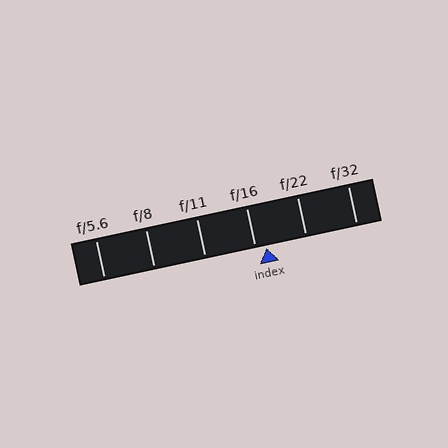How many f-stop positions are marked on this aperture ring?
There are 6 f-stop positions marked.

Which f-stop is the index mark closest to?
The index mark is closest to f/16.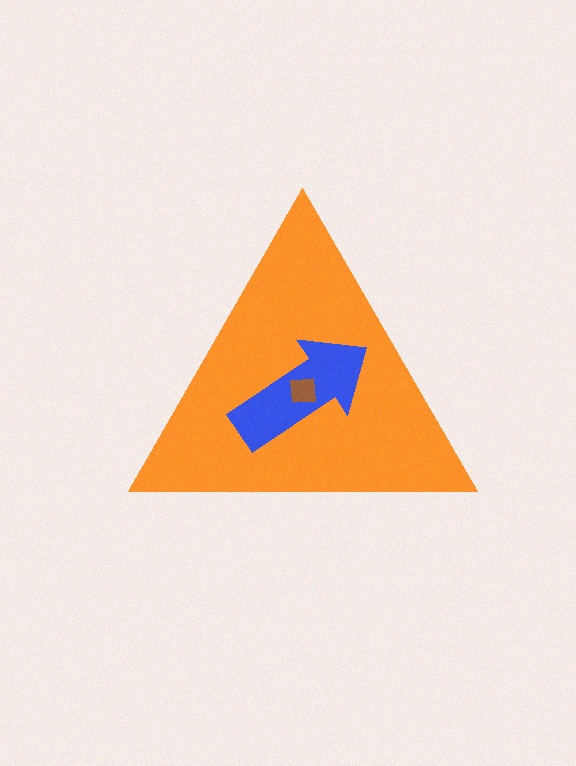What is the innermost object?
The brown square.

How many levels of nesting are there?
3.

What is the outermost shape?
The orange triangle.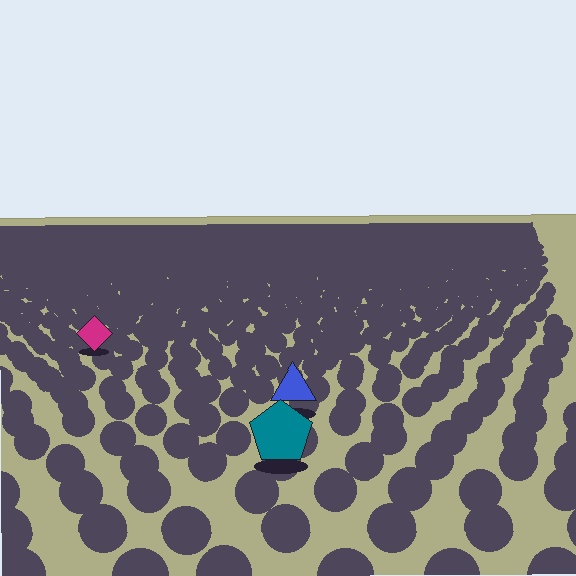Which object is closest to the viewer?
The teal pentagon is closest. The texture marks near it are larger and more spread out.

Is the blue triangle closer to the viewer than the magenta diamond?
Yes. The blue triangle is closer — you can tell from the texture gradient: the ground texture is coarser near it.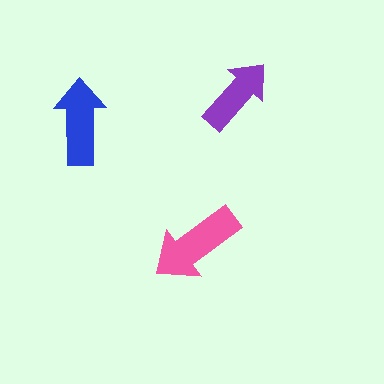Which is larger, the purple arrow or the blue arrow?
The blue one.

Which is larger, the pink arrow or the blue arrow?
The pink one.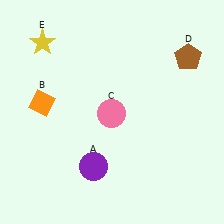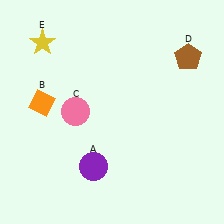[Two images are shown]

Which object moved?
The pink circle (C) moved left.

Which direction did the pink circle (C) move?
The pink circle (C) moved left.